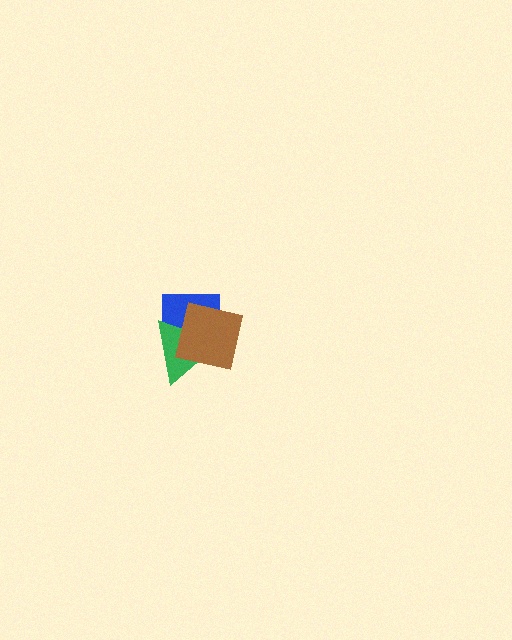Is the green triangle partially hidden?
Yes, it is partially covered by another shape.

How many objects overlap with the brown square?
2 objects overlap with the brown square.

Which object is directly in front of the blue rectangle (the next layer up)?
The green triangle is directly in front of the blue rectangle.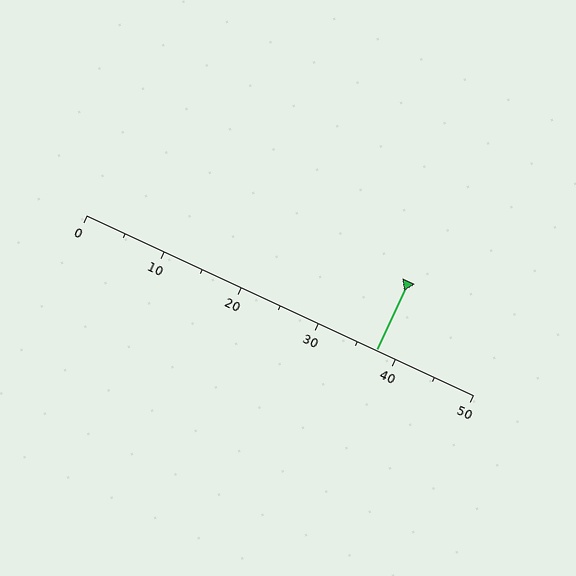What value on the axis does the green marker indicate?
The marker indicates approximately 37.5.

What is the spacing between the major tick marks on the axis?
The major ticks are spaced 10 apart.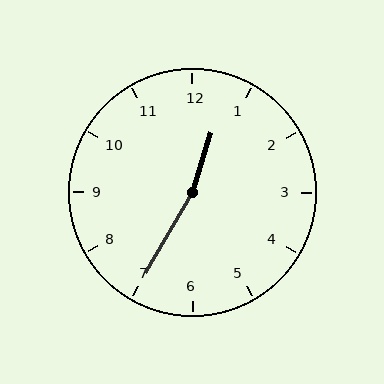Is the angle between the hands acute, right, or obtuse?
It is obtuse.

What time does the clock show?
12:35.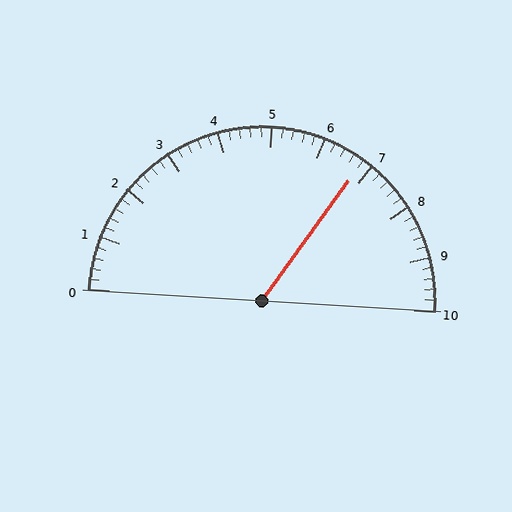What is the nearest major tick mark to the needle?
The nearest major tick mark is 7.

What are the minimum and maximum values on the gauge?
The gauge ranges from 0 to 10.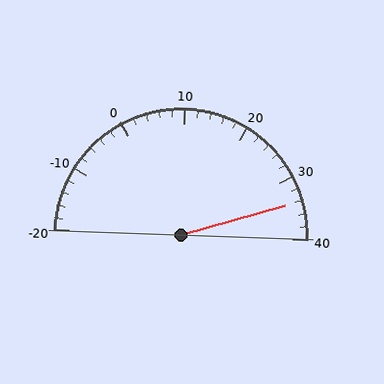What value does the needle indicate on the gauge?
The needle indicates approximately 34.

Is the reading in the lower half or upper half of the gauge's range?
The reading is in the upper half of the range (-20 to 40).